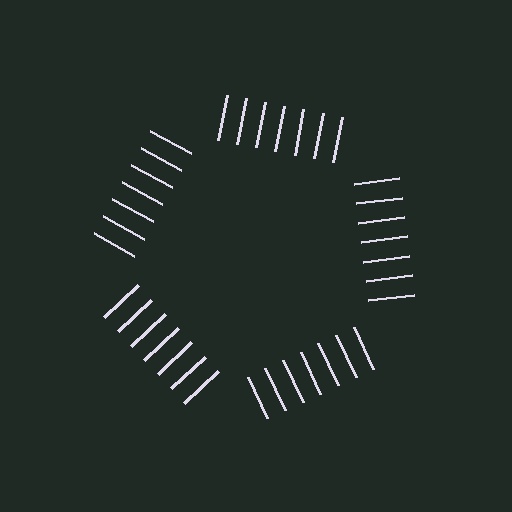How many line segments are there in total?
35 — 7 along each of the 5 edges.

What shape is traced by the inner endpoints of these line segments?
An illusory pentagon — the line segments terminate on its edges but no continuous stroke is drawn.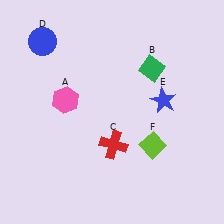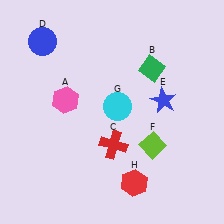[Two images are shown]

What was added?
A cyan circle (G), a red hexagon (H) were added in Image 2.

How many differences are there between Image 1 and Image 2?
There are 2 differences between the two images.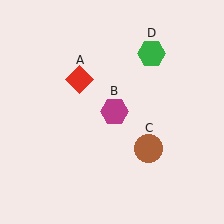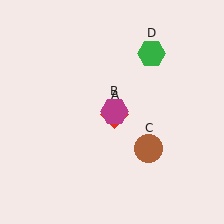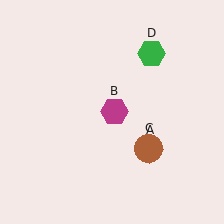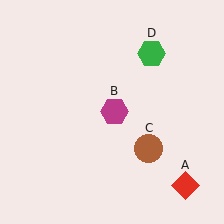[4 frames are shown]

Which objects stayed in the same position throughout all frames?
Magenta hexagon (object B) and brown circle (object C) and green hexagon (object D) remained stationary.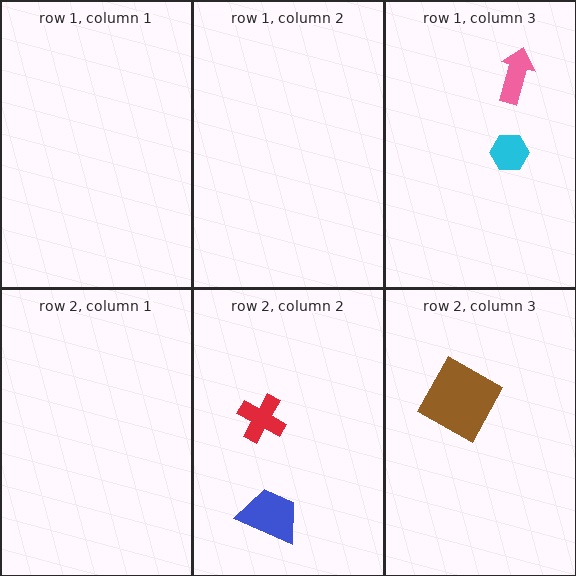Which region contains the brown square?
The row 2, column 3 region.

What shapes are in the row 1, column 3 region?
The cyan hexagon, the pink arrow.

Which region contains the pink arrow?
The row 1, column 3 region.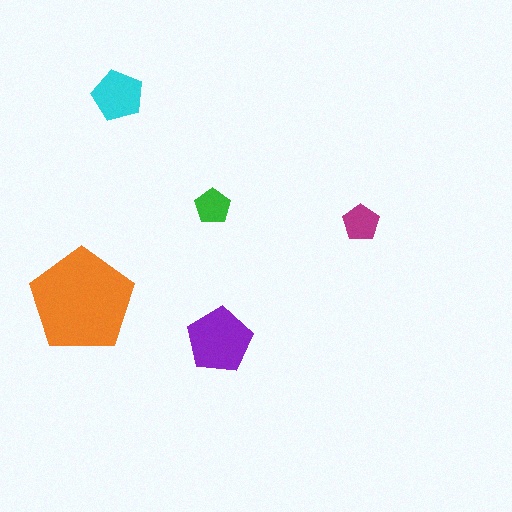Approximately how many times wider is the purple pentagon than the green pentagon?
About 2 times wider.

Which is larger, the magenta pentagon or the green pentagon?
The magenta one.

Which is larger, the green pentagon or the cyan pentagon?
The cyan one.